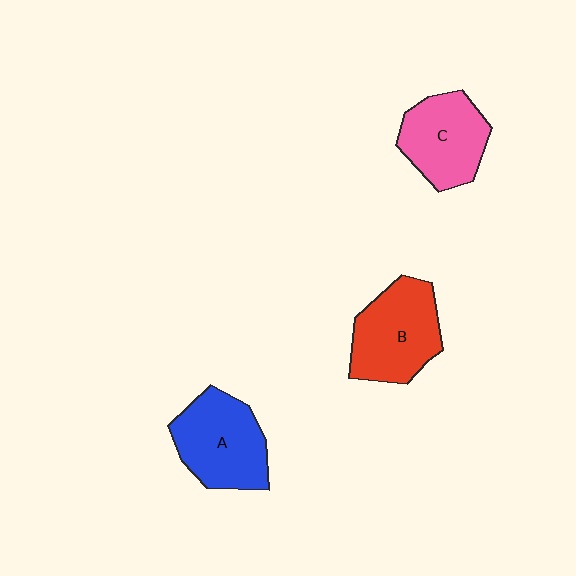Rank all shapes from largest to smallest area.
From largest to smallest: A (blue), B (red), C (pink).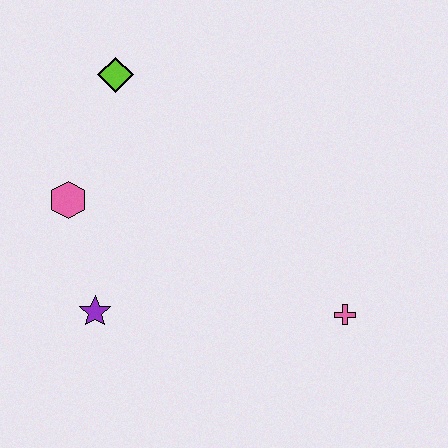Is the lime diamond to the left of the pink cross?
Yes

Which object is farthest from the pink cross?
The lime diamond is farthest from the pink cross.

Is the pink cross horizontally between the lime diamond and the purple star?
No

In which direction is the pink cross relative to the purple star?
The pink cross is to the right of the purple star.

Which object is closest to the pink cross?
The purple star is closest to the pink cross.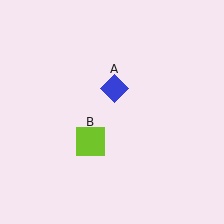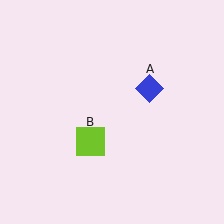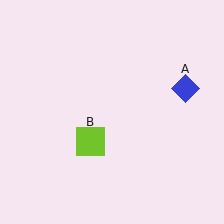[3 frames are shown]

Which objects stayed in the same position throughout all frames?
Lime square (object B) remained stationary.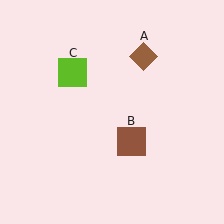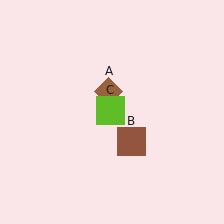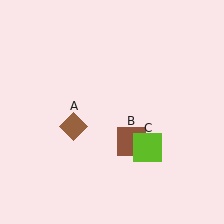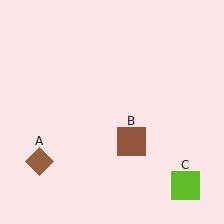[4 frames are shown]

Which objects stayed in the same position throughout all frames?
Brown square (object B) remained stationary.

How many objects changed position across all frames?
2 objects changed position: brown diamond (object A), lime square (object C).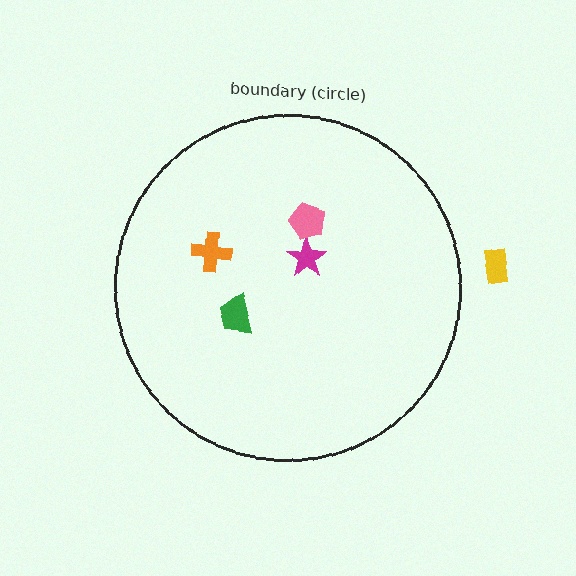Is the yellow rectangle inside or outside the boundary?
Outside.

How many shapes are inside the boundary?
4 inside, 1 outside.